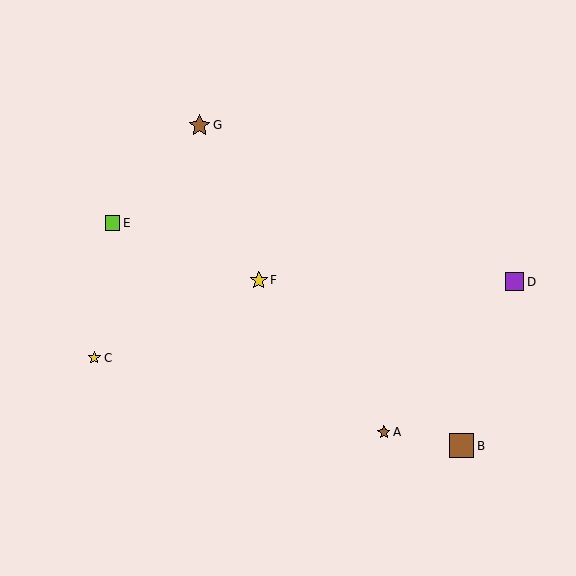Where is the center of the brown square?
The center of the brown square is at (462, 446).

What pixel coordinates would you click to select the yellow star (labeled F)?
Click at (259, 280) to select the yellow star F.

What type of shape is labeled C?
Shape C is a yellow star.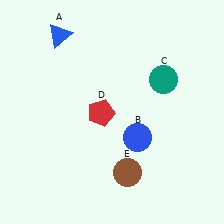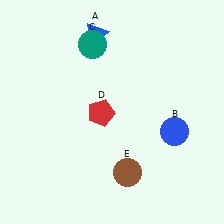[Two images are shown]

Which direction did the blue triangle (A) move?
The blue triangle (A) moved right.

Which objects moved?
The objects that moved are: the blue triangle (A), the blue circle (B), the teal circle (C).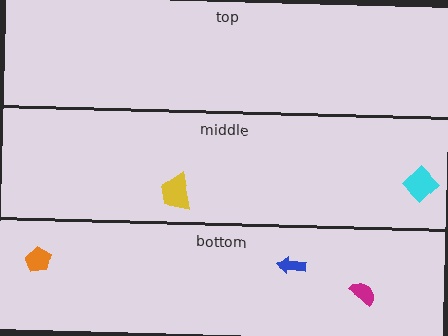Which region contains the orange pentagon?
The bottom region.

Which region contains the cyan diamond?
The middle region.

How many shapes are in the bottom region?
3.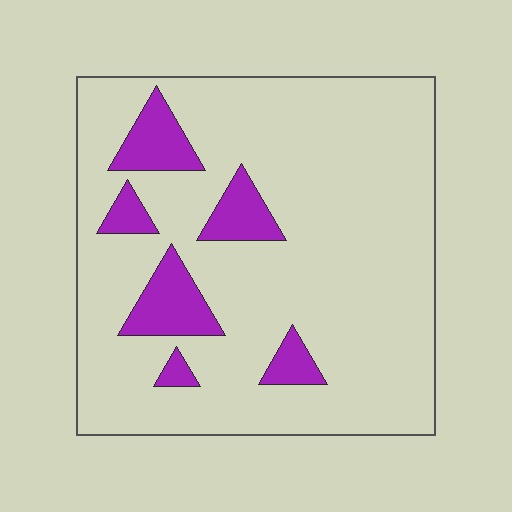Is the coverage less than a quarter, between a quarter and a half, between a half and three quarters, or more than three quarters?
Less than a quarter.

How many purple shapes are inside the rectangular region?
6.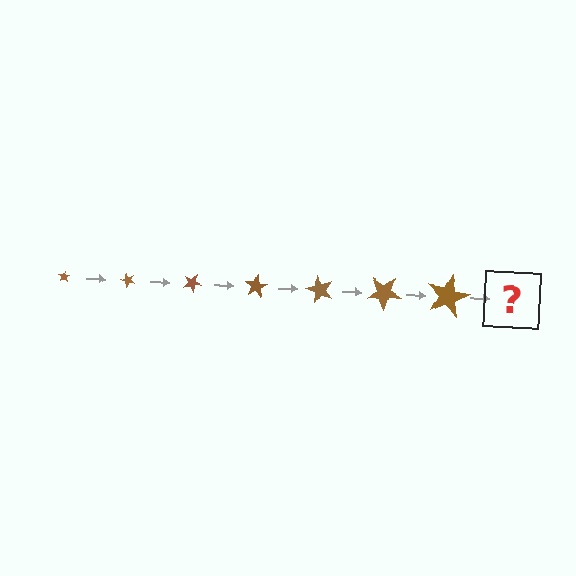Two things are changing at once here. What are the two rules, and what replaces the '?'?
The two rules are that the star grows larger each step and it rotates 50 degrees each step. The '?' should be a star, larger than the previous one and rotated 350 degrees from the start.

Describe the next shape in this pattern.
It should be a star, larger than the previous one and rotated 350 degrees from the start.